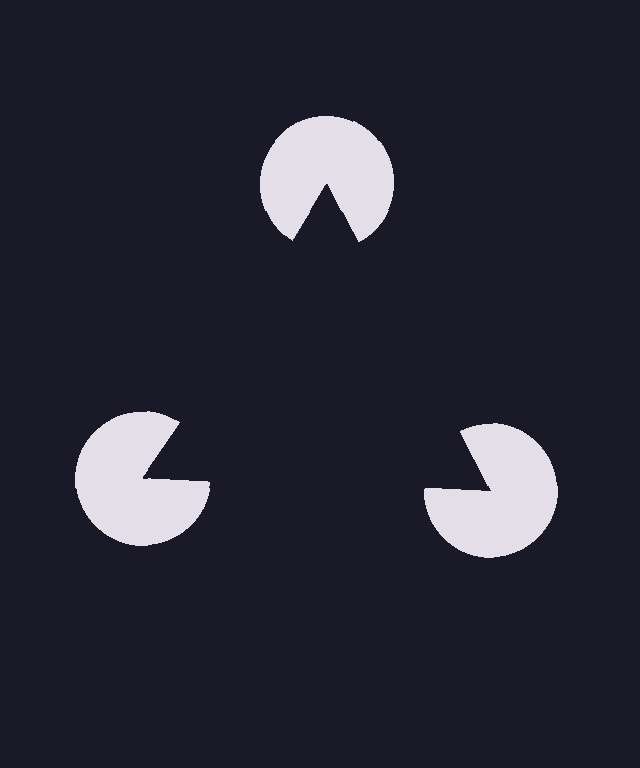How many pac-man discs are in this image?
There are 3 — one at each vertex of the illusory triangle.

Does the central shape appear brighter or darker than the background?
It typically appears slightly darker than the background, even though no actual brightness change is drawn.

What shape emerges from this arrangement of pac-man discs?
An illusory triangle — its edges are inferred from the aligned wedge cuts in the pac-man discs, not physically drawn.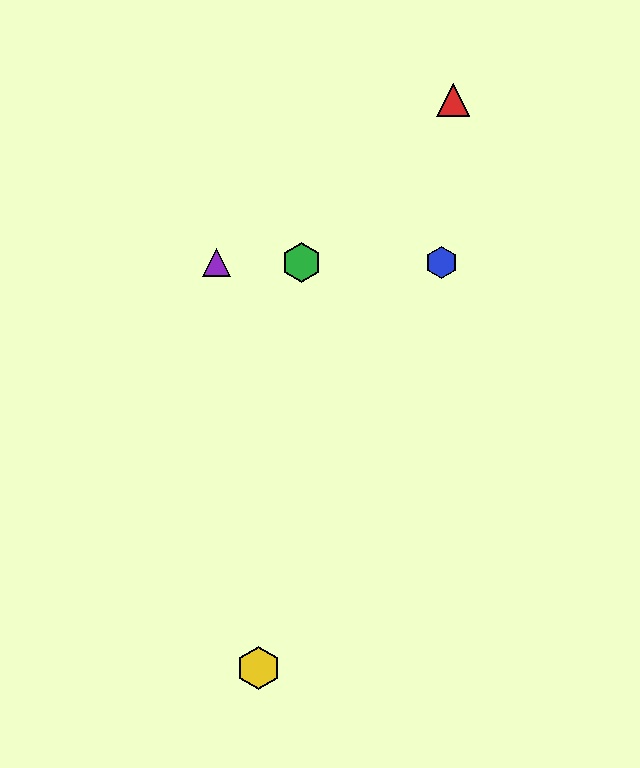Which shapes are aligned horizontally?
The blue hexagon, the green hexagon, the purple triangle are aligned horizontally.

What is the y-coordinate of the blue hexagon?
The blue hexagon is at y≈262.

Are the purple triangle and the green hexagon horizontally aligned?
Yes, both are at y≈262.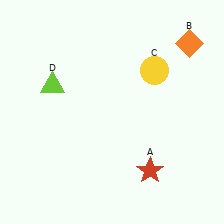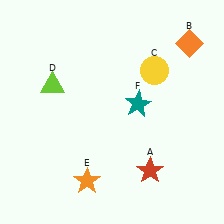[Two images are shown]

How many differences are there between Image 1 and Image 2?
There are 2 differences between the two images.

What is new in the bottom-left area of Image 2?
An orange star (E) was added in the bottom-left area of Image 2.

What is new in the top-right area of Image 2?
A teal star (F) was added in the top-right area of Image 2.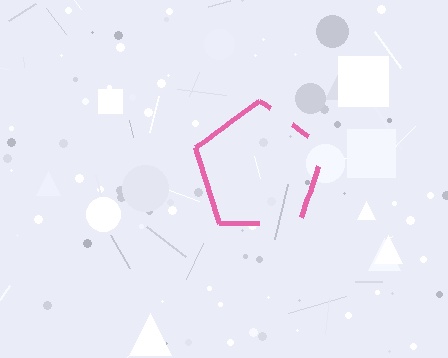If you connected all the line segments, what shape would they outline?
They would outline a pentagon.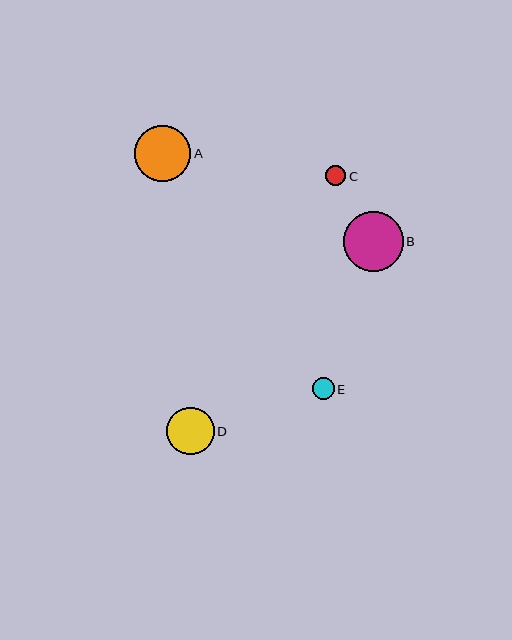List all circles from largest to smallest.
From largest to smallest: B, A, D, E, C.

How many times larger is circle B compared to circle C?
Circle B is approximately 3.0 times the size of circle C.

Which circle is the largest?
Circle B is the largest with a size of approximately 60 pixels.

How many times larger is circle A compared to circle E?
Circle A is approximately 2.6 times the size of circle E.